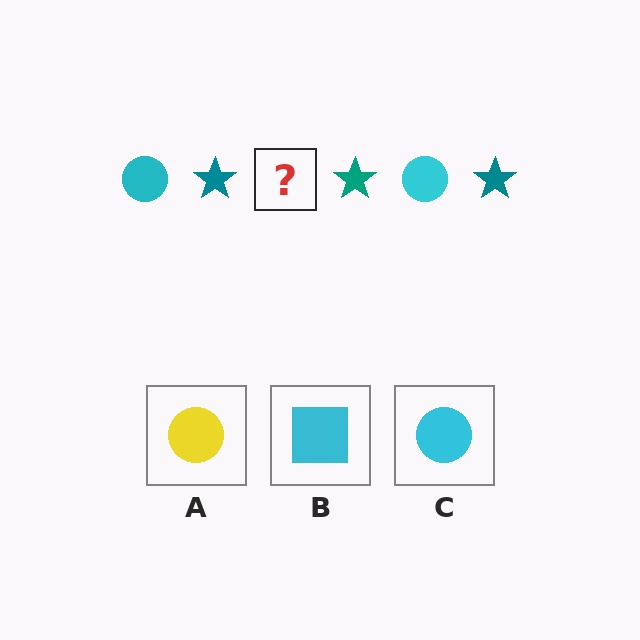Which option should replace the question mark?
Option C.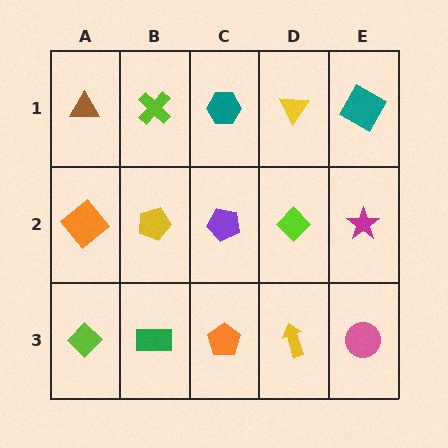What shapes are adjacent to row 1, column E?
A magenta star (row 2, column E), a yellow triangle (row 1, column D).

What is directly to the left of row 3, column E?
A yellow arrow.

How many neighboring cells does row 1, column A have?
2.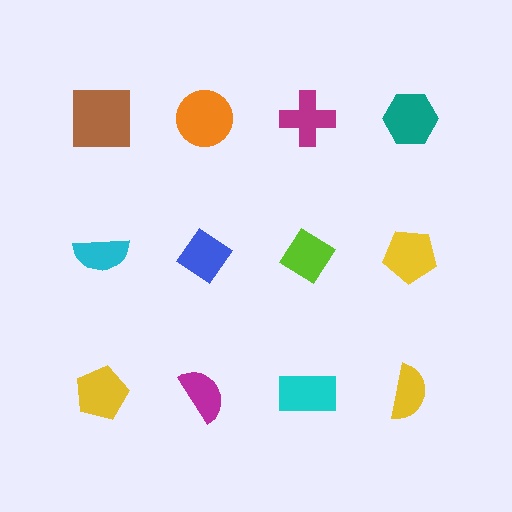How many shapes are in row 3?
4 shapes.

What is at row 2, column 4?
A yellow pentagon.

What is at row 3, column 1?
A yellow pentagon.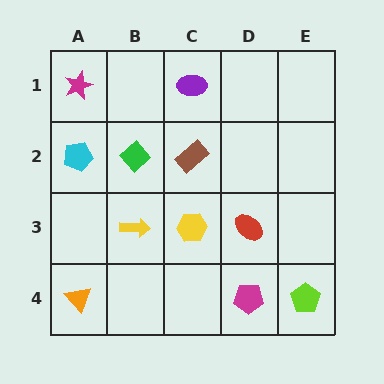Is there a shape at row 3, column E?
No, that cell is empty.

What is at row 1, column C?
A purple ellipse.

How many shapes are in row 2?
3 shapes.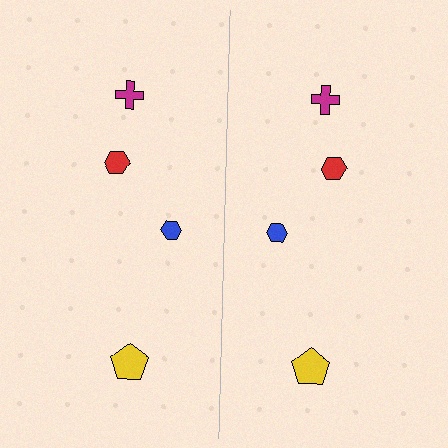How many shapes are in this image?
There are 8 shapes in this image.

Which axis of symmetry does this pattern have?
The pattern has a vertical axis of symmetry running through the center of the image.